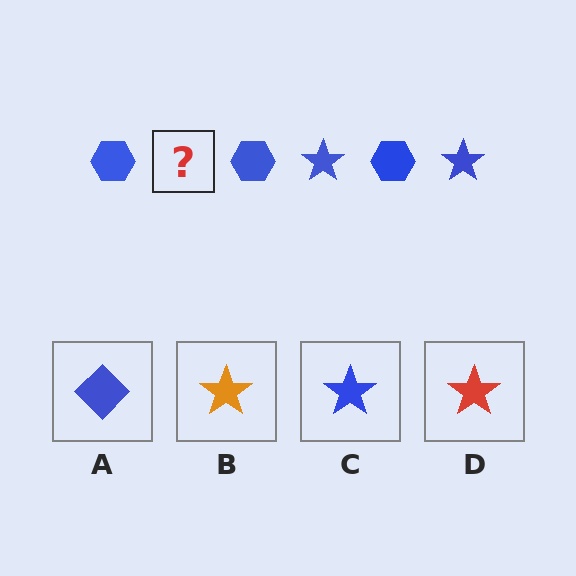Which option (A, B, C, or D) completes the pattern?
C.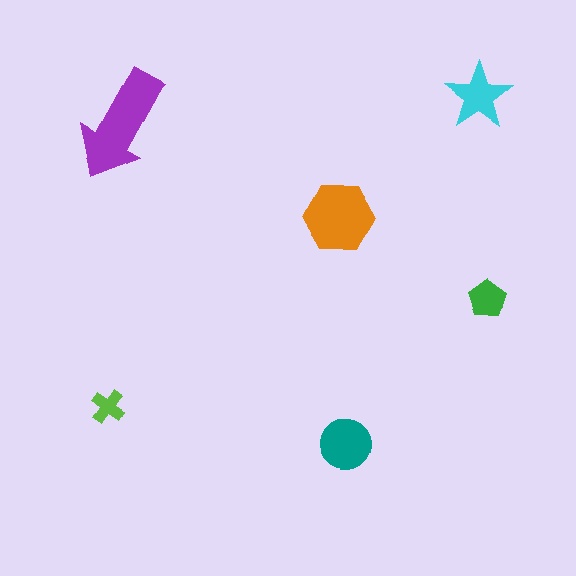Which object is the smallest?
The lime cross.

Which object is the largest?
The purple arrow.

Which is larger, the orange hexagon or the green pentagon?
The orange hexagon.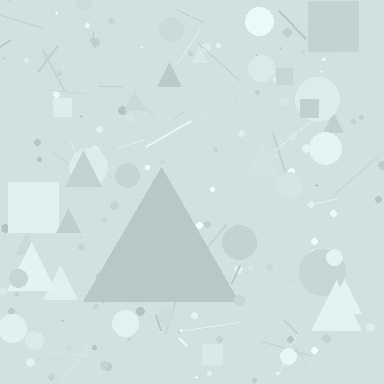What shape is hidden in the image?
A triangle is hidden in the image.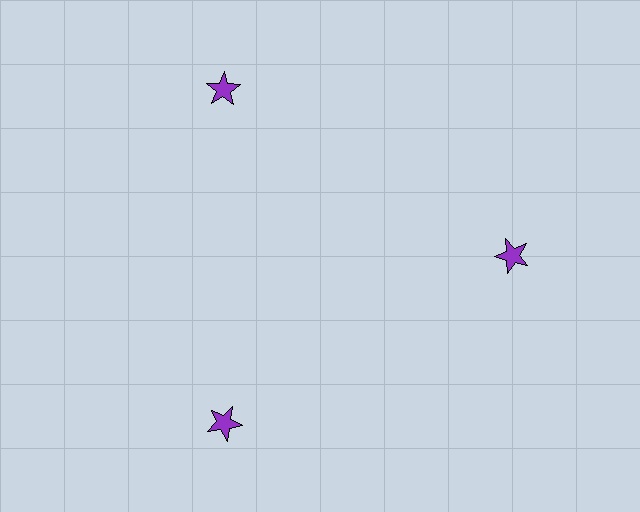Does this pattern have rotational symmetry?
Yes, this pattern has 3-fold rotational symmetry. It looks the same after rotating 120 degrees around the center.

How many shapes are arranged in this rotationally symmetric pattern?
There are 3 shapes, arranged in 3 groups of 1.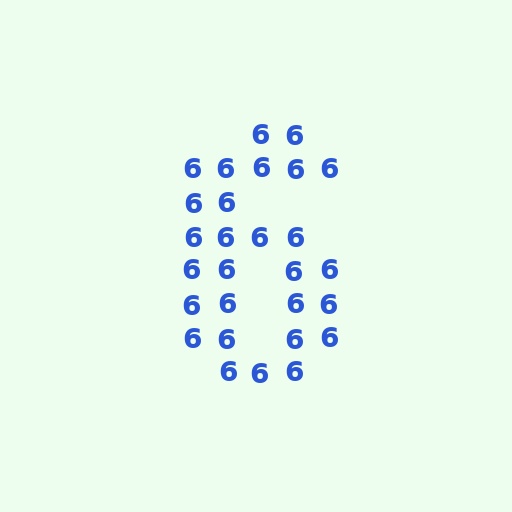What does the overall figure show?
The overall figure shows the digit 6.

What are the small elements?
The small elements are digit 6's.